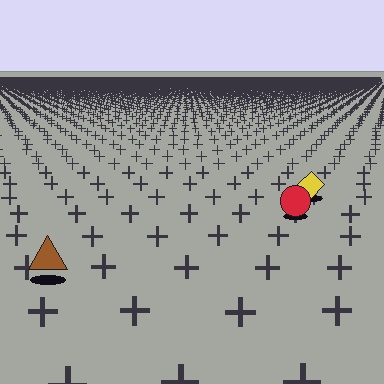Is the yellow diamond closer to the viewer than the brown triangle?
No. The brown triangle is closer — you can tell from the texture gradient: the ground texture is coarser near it.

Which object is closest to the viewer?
The brown triangle is closest. The texture marks near it are larger and more spread out.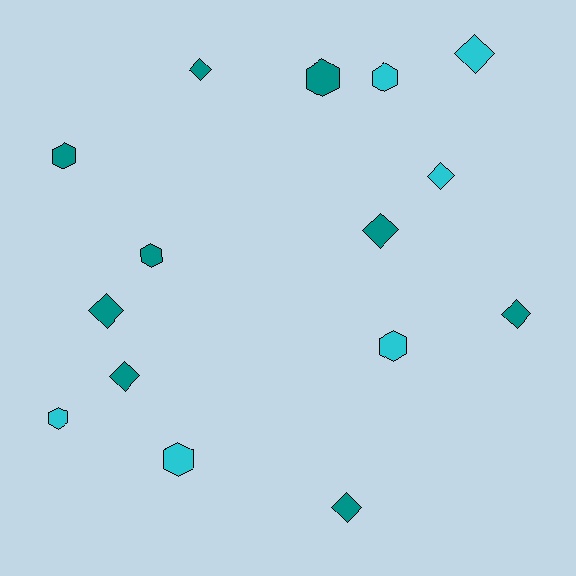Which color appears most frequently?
Teal, with 9 objects.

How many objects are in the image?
There are 15 objects.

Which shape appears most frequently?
Diamond, with 8 objects.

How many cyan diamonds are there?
There are 2 cyan diamonds.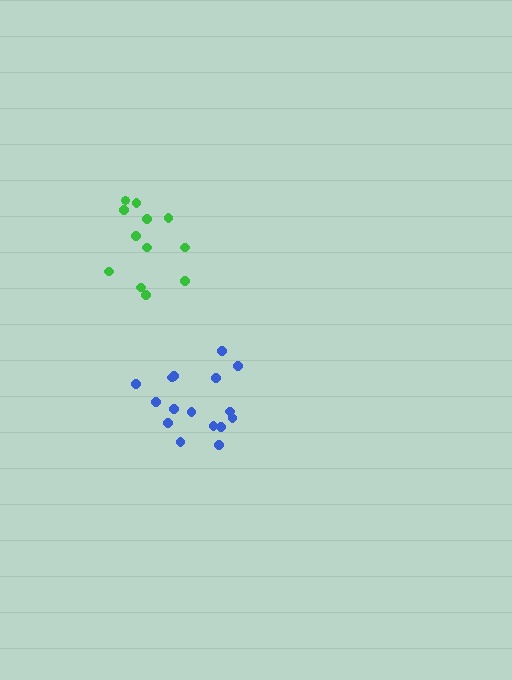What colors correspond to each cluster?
The clusters are colored: blue, green.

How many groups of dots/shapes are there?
There are 2 groups.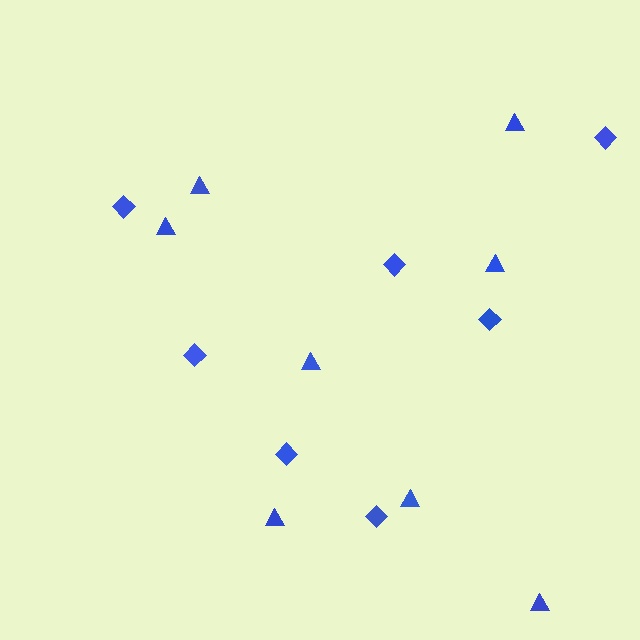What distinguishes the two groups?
There are 2 groups: one group of triangles (8) and one group of diamonds (7).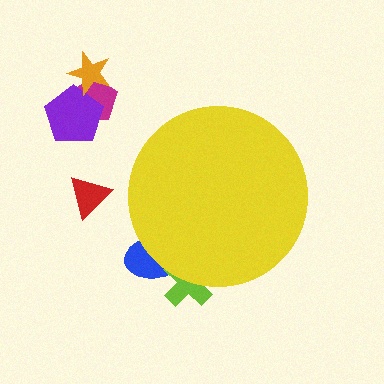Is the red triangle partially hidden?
No, the red triangle is fully visible.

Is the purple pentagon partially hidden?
No, the purple pentagon is fully visible.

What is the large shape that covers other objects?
A yellow circle.